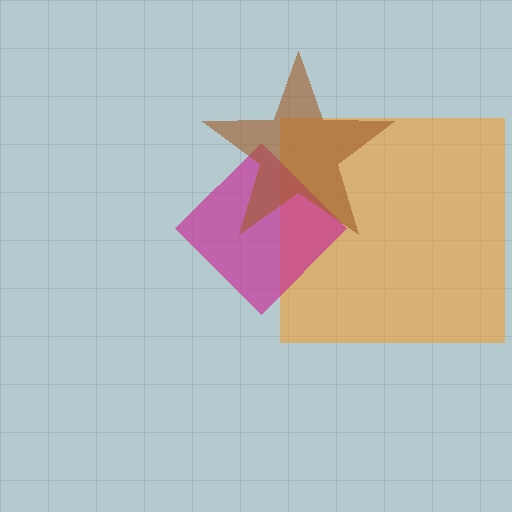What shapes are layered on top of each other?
The layered shapes are: an orange square, a magenta diamond, a brown star.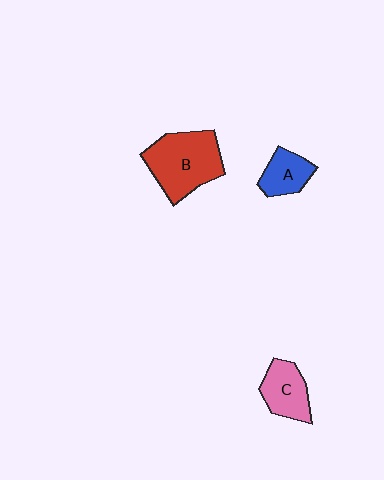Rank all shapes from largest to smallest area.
From largest to smallest: B (red), C (pink), A (blue).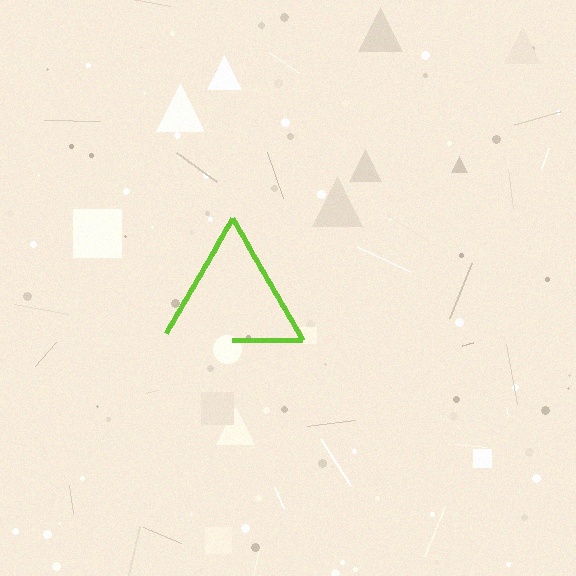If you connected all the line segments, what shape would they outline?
They would outline a triangle.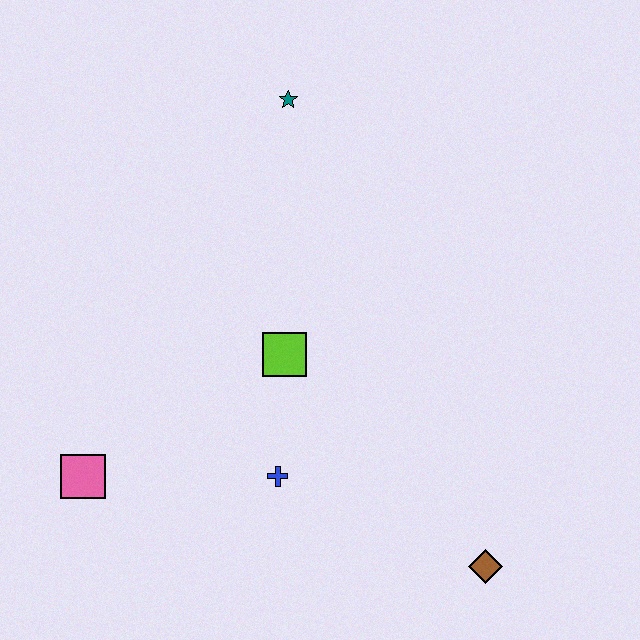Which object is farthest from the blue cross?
The teal star is farthest from the blue cross.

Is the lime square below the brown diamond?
No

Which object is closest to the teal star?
The lime square is closest to the teal star.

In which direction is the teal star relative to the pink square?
The teal star is above the pink square.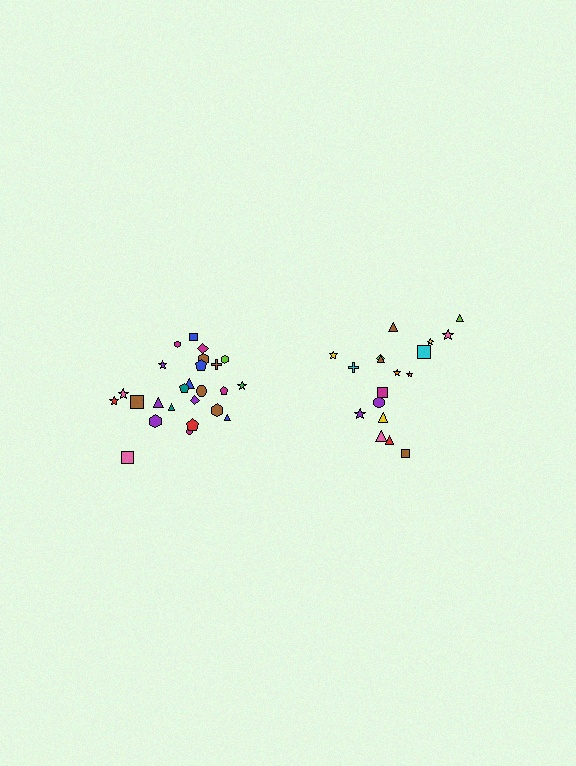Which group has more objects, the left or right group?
The left group.